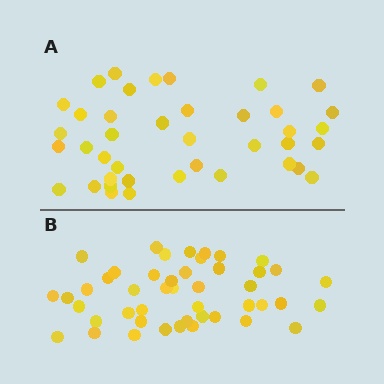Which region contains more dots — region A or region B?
Region B (the bottom region) has more dots.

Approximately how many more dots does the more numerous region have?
Region B has about 6 more dots than region A.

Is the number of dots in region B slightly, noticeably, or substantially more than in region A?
Region B has only slightly more — the two regions are fairly close. The ratio is roughly 1.1 to 1.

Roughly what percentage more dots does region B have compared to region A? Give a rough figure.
About 15% more.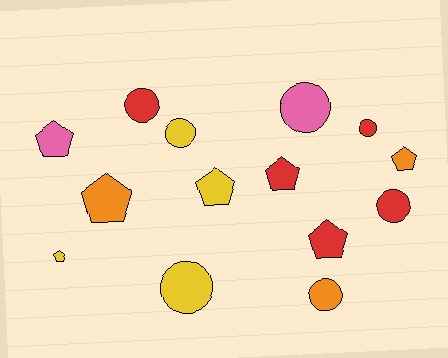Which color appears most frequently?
Red, with 5 objects.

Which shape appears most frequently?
Pentagon, with 7 objects.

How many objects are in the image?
There are 14 objects.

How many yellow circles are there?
There are 2 yellow circles.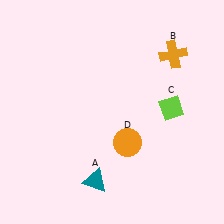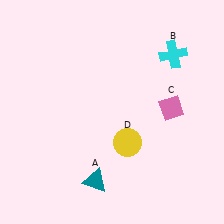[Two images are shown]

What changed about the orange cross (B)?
In Image 1, B is orange. In Image 2, it changed to cyan.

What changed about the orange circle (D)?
In Image 1, D is orange. In Image 2, it changed to yellow.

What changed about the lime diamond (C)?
In Image 1, C is lime. In Image 2, it changed to pink.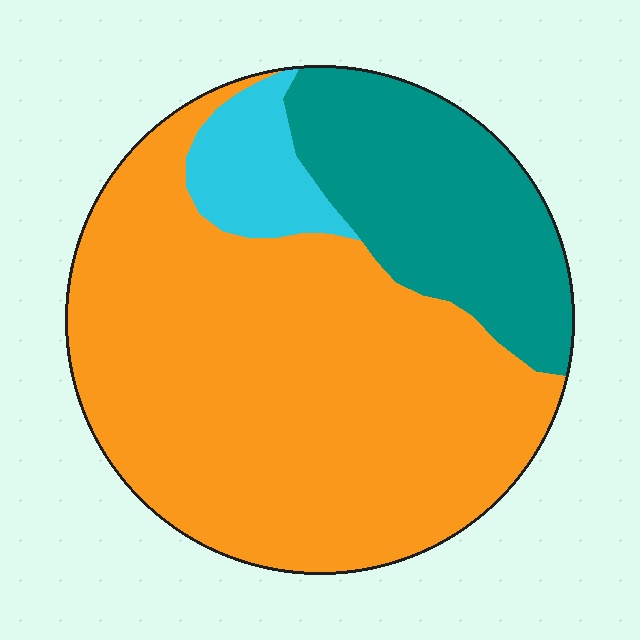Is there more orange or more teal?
Orange.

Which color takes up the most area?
Orange, at roughly 70%.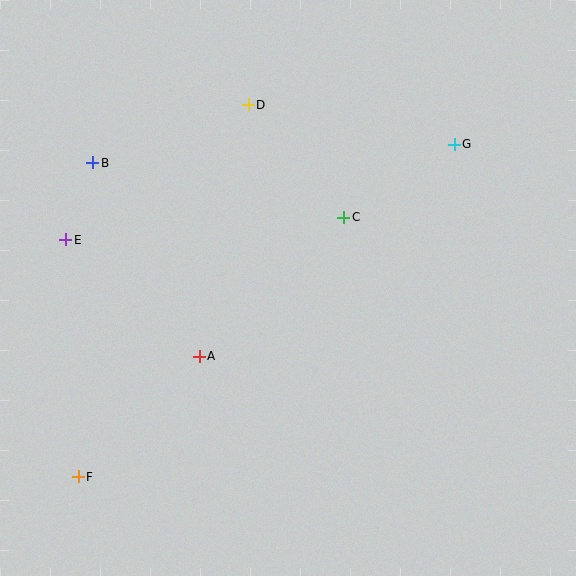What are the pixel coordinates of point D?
Point D is at (248, 105).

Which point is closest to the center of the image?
Point C at (344, 217) is closest to the center.